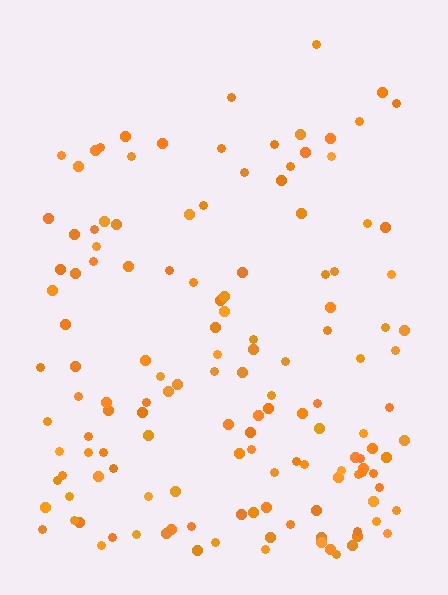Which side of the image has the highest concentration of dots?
The bottom.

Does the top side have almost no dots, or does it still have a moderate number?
Still a moderate number, just noticeably fewer than the bottom.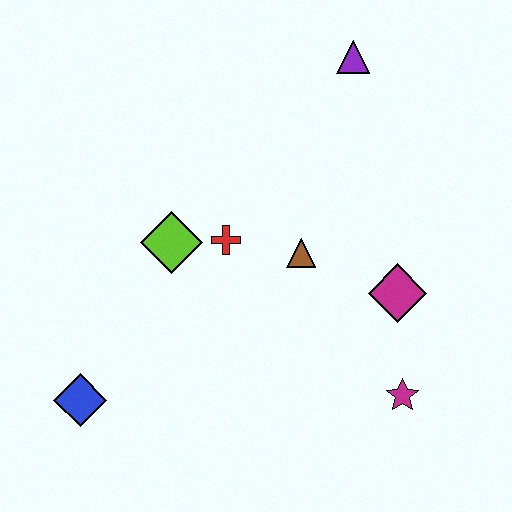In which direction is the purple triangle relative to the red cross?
The purple triangle is above the red cross.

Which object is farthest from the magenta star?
The purple triangle is farthest from the magenta star.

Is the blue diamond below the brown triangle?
Yes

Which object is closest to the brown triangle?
The red cross is closest to the brown triangle.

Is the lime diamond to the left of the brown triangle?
Yes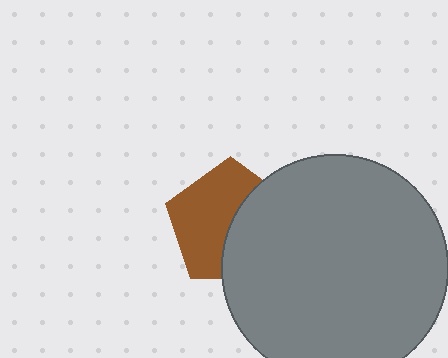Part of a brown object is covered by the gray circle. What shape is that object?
It is a pentagon.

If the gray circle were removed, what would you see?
You would see the complete brown pentagon.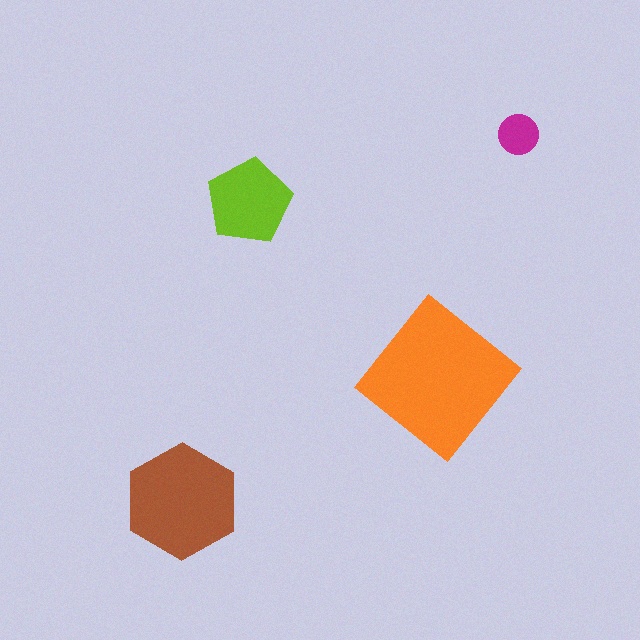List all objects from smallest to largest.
The magenta circle, the lime pentagon, the brown hexagon, the orange diamond.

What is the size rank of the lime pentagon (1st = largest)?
3rd.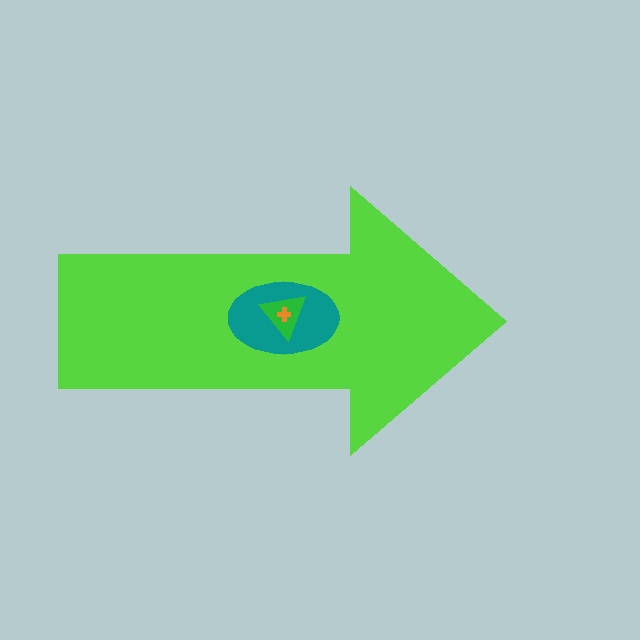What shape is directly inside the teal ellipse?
The green triangle.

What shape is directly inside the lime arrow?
The teal ellipse.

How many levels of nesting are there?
4.